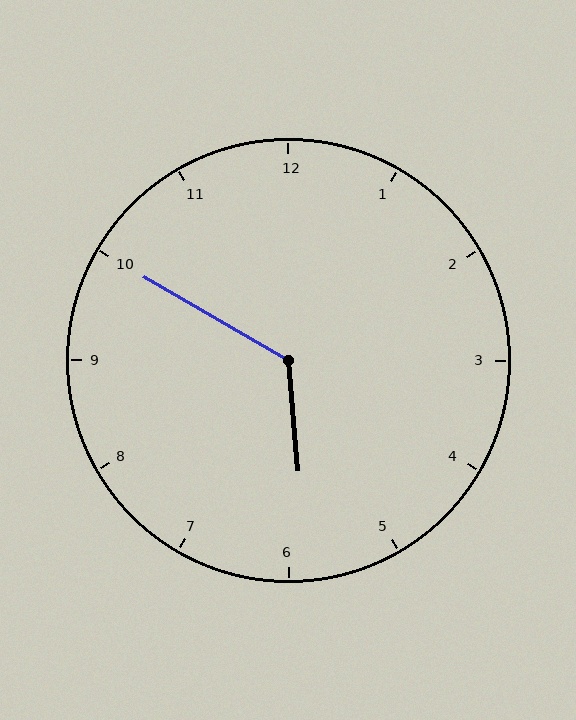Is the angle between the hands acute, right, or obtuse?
It is obtuse.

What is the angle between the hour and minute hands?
Approximately 125 degrees.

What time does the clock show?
5:50.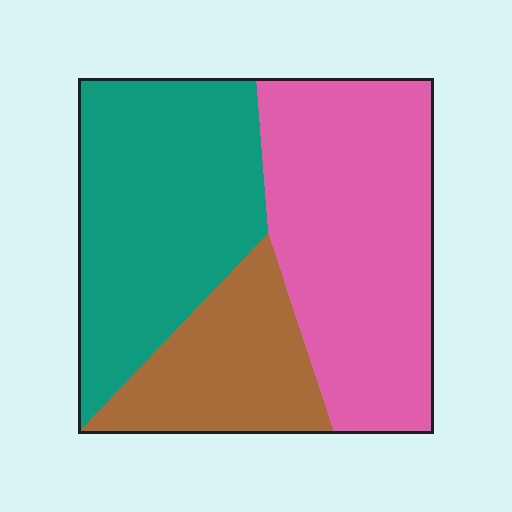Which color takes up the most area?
Pink, at roughly 40%.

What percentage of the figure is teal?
Teal takes up between a third and a half of the figure.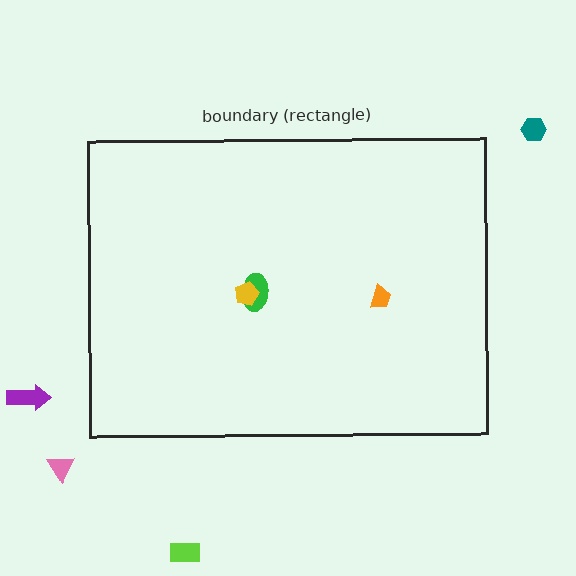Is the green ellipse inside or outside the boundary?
Inside.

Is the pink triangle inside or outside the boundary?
Outside.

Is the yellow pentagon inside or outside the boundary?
Inside.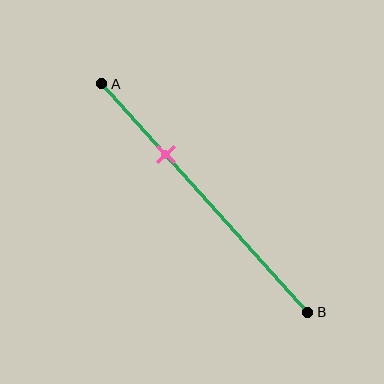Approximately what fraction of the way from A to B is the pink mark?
The pink mark is approximately 30% of the way from A to B.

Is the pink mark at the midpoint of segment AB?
No, the mark is at about 30% from A, not at the 50% midpoint.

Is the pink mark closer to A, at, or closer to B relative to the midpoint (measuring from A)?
The pink mark is closer to point A than the midpoint of segment AB.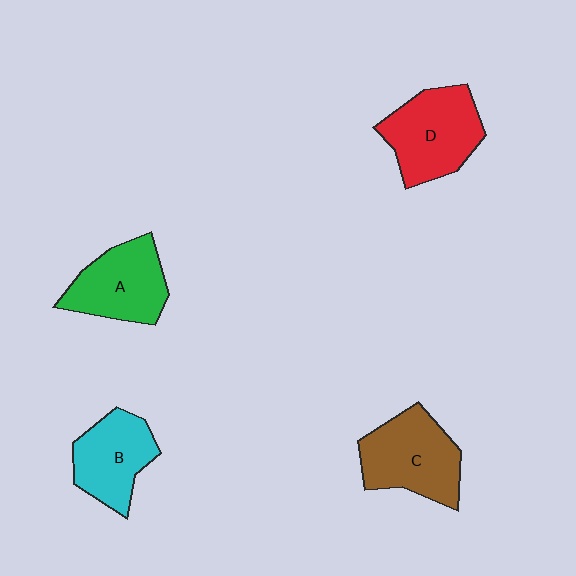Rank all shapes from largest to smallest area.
From largest to smallest: D (red), C (brown), A (green), B (cyan).